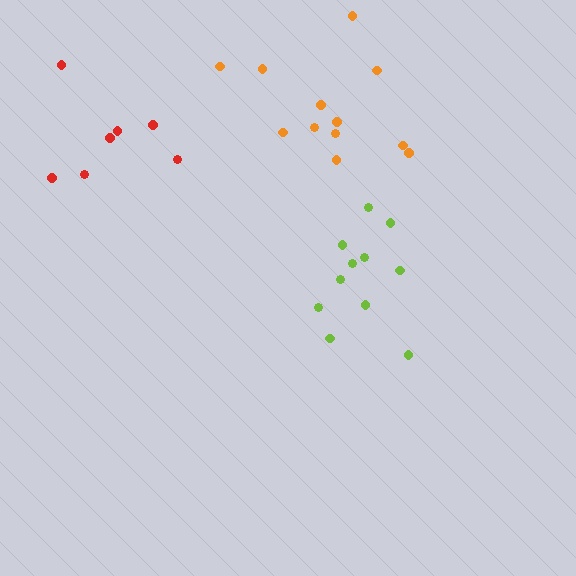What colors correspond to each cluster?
The clusters are colored: lime, red, orange.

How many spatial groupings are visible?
There are 3 spatial groupings.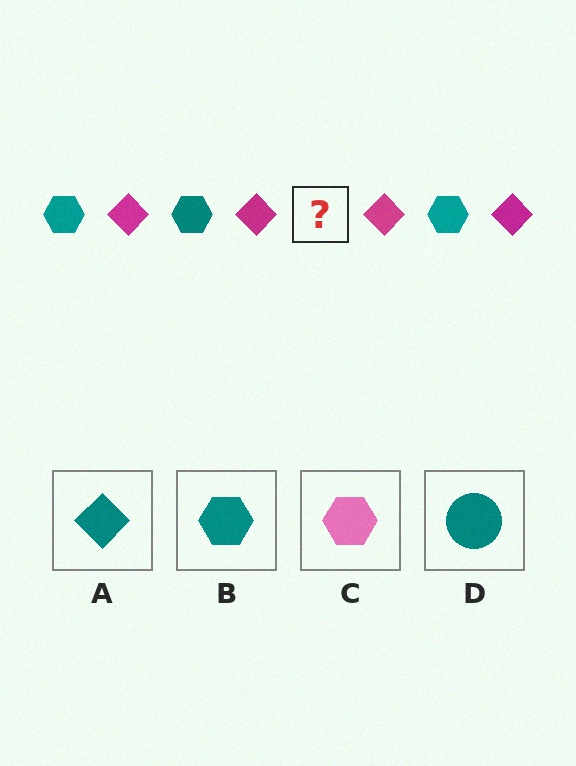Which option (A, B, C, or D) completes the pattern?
B.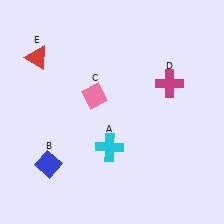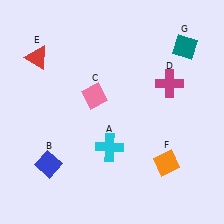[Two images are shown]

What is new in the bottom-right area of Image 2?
An orange diamond (F) was added in the bottom-right area of Image 2.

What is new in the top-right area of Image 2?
A teal diamond (G) was added in the top-right area of Image 2.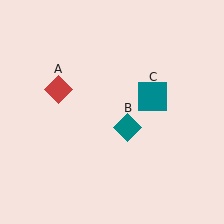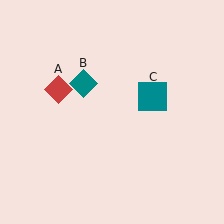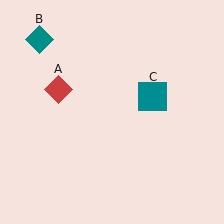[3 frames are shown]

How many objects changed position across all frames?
1 object changed position: teal diamond (object B).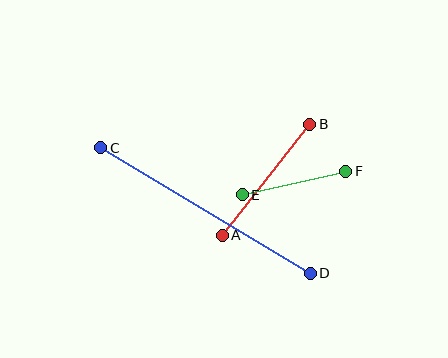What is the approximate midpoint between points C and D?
The midpoint is at approximately (205, 210) pixels.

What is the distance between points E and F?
The distance is approximately 106 pixels.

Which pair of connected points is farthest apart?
Points C and D are farthest apart.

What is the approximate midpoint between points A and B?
The midpoint is at approximately (266, 180) pixels.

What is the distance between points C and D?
The distance is approximately 244 pixels.